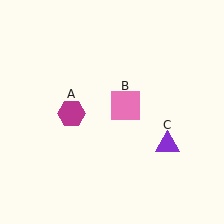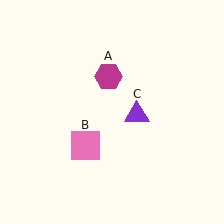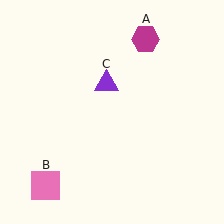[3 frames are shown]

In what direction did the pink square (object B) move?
The pink square (object B) moved down and to the left.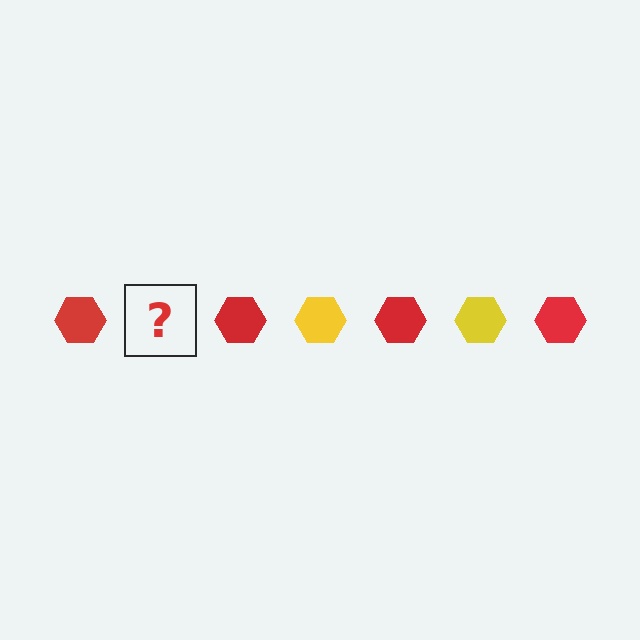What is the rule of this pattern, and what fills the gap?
The rule is that the pattern cycles through red, yellow hexagons. The gap should be filled with a yellow hexagon.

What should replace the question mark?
The question mark should be replaced with a yellow hexagon.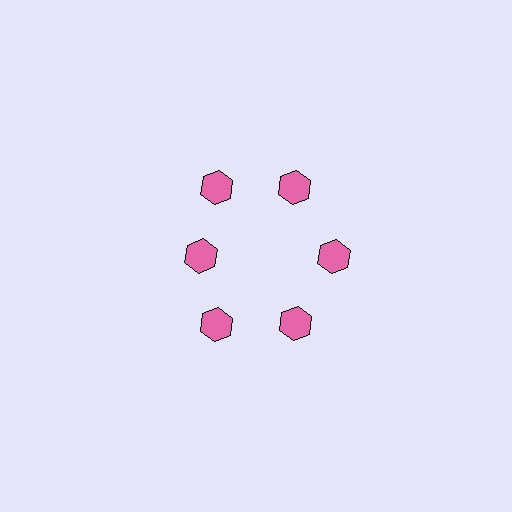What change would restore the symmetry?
The symmetry would be restored by moving it outward, back onto the ring so that all 6 hexagons sit at equal angles and equal distance from the center.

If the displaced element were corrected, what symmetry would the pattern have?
It would have 6-fold rotational symmetry — the pattern would map onto itself every 60 degrees.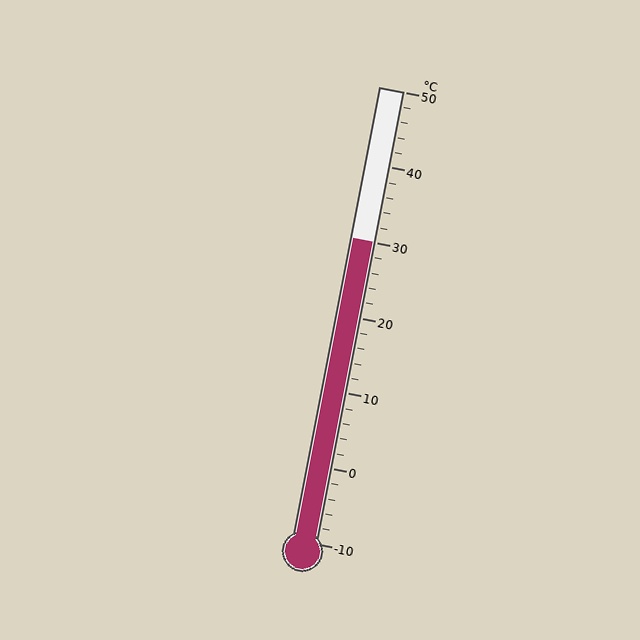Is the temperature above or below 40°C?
The temperature is below 40°C.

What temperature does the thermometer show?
The thermometer shows approximately 30°C.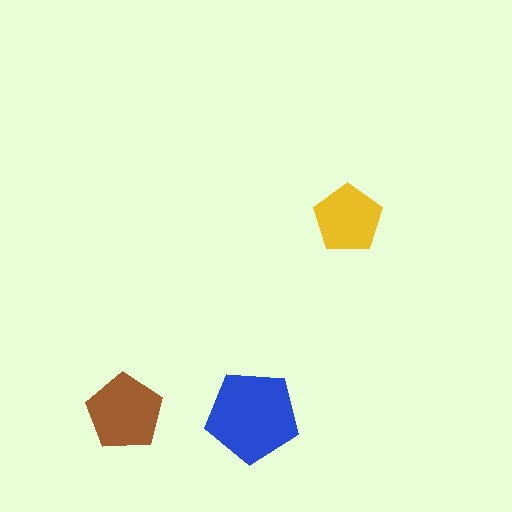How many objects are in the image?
There are 3 objects in the image.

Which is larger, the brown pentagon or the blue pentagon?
The blue one.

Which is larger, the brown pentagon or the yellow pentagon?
The brown one.